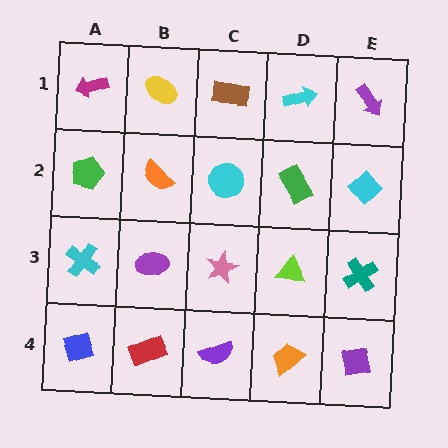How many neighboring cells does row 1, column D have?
3.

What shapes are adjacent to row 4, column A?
A cyan cross (row 3, column A), a red rectangle (row 4, column B).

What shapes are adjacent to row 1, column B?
An orange semicircle (row 2, column B), a magenta arrow (row 1, column A), a brown rectangle (row 1, column C).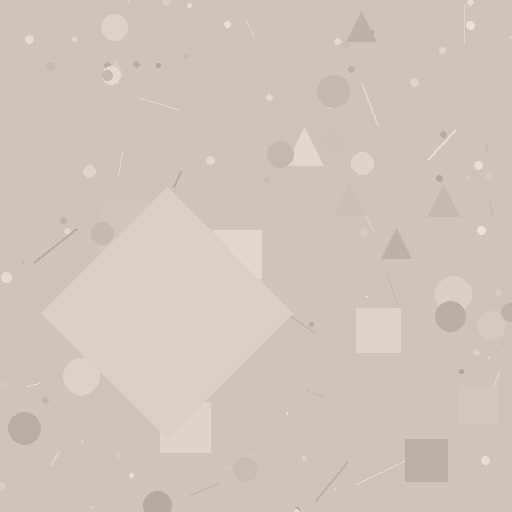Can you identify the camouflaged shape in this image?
The camouflaged shape is a diamond.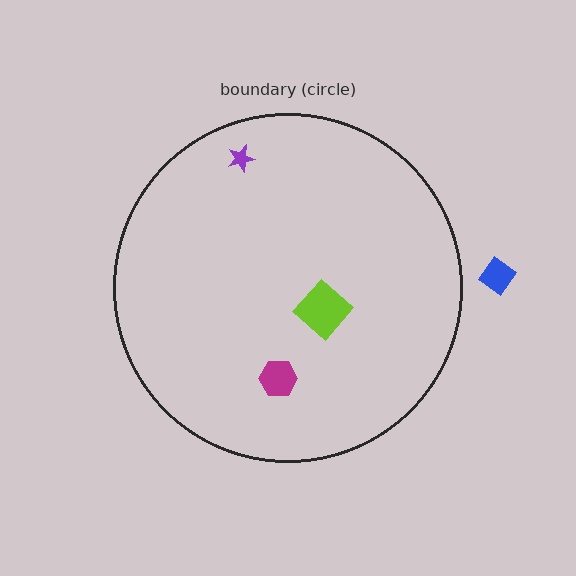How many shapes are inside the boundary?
3 inside, 1 outside.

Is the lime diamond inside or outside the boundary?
Inside.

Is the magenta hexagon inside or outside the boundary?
Inside.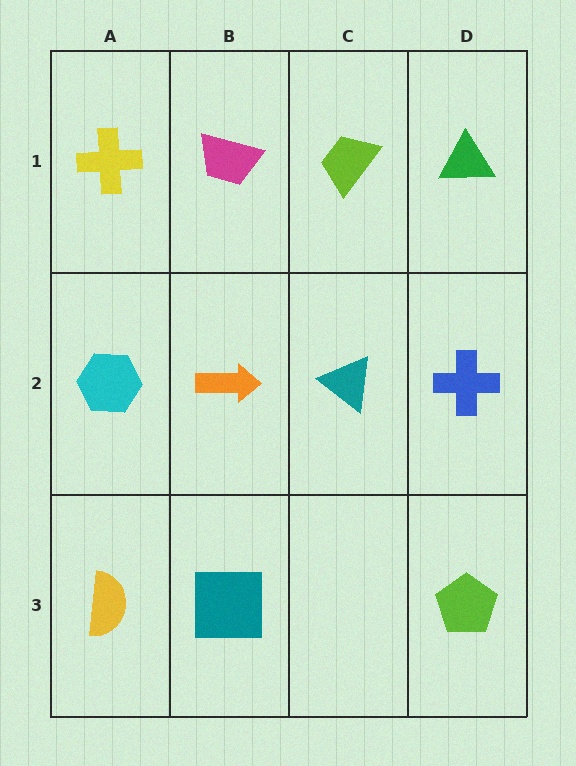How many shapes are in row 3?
3 shapes.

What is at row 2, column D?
A blue cross.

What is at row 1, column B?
A magenta trapezoid.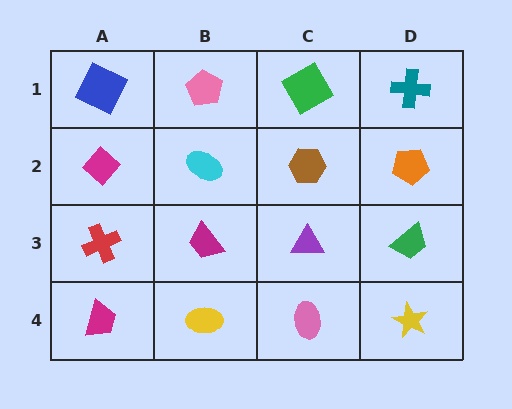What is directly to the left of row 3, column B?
A red cross.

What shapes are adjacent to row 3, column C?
A brown hexagon (row 2, column C), a pink ellipse (row 4, column C), a magenta trapezoid (row 3, column B), a green trapezoid (row 3, column D).